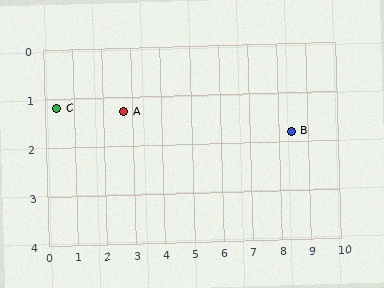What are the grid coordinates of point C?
Point C is at approximately (0.4, 1.2).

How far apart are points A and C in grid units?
Points A and C are about 2.3 grid units apart.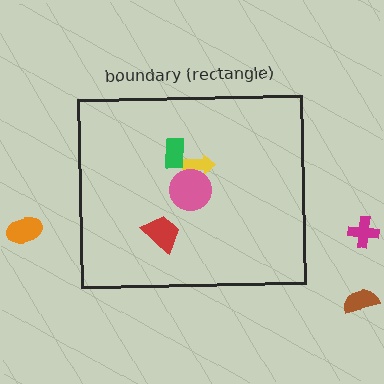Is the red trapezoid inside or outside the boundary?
Inside.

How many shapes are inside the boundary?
4 inside, 3 outside.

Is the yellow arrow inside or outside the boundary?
Inside.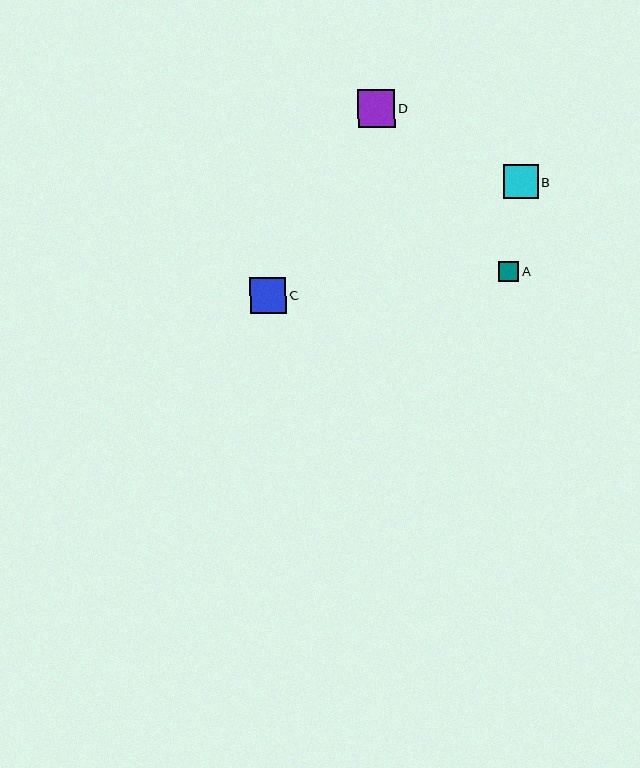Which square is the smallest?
Square A is the smallest with a size of approximately 20 pixels.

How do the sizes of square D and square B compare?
Square D and square B are approximately the same size.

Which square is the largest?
Square D is the largest with a size of approximately 38 pixels.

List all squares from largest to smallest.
From largest to smallest: D, C, B, A.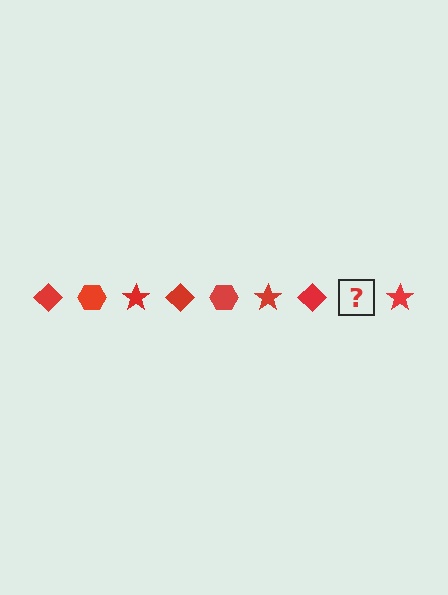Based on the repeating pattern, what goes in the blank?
The blank should be a red hexagon.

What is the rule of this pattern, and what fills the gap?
The rule is that the pattern cycles through diamond, hexagon, star shapes in red. The gap should be filled with a red hexagon.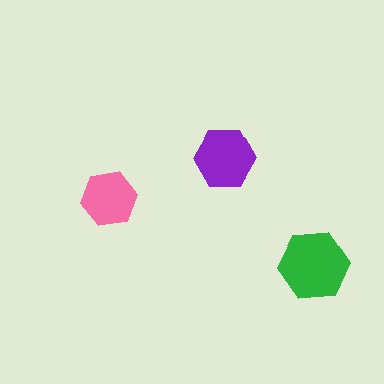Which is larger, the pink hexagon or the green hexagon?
The green one.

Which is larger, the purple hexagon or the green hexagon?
The green one.